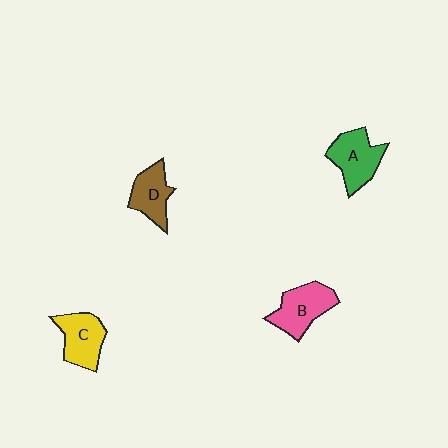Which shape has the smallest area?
Shape D (brown).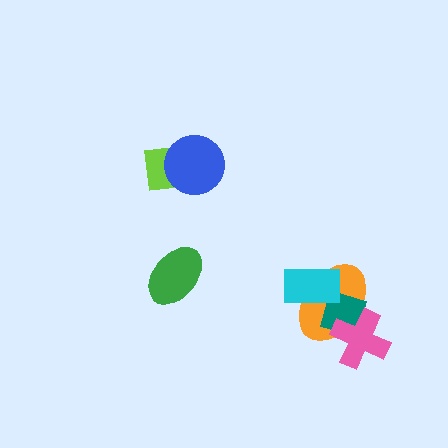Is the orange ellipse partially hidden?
Yes, it is partially covered by another shape.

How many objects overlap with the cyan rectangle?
2 objects overlap with the cyan rectangle.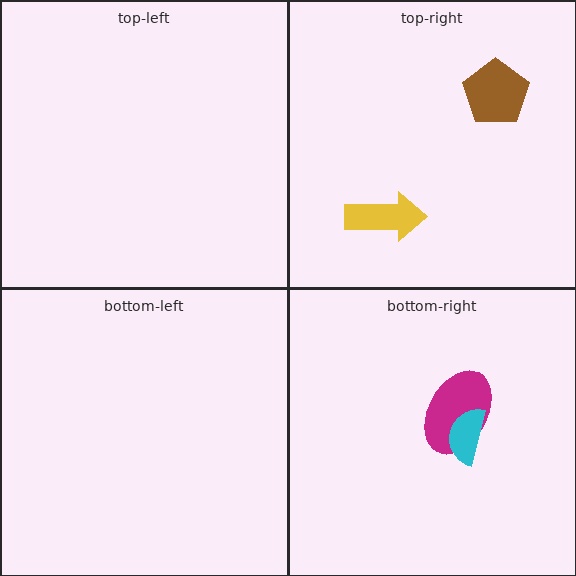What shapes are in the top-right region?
The yellow arrow, the brown pentagon.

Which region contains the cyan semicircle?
The bottom-right region.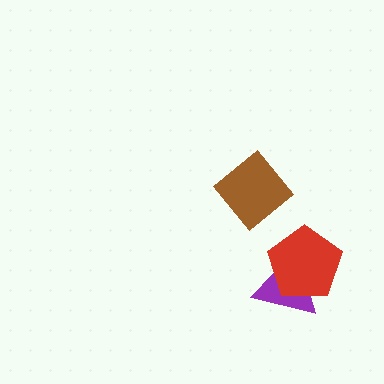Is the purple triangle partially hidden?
Yes, it is partially covered by another shape.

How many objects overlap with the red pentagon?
1 object overlaps with the red pentagon.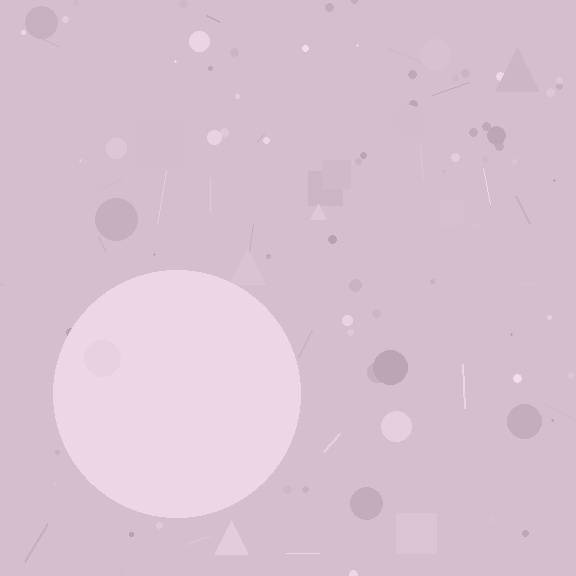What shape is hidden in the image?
A circle is hidden in the image.